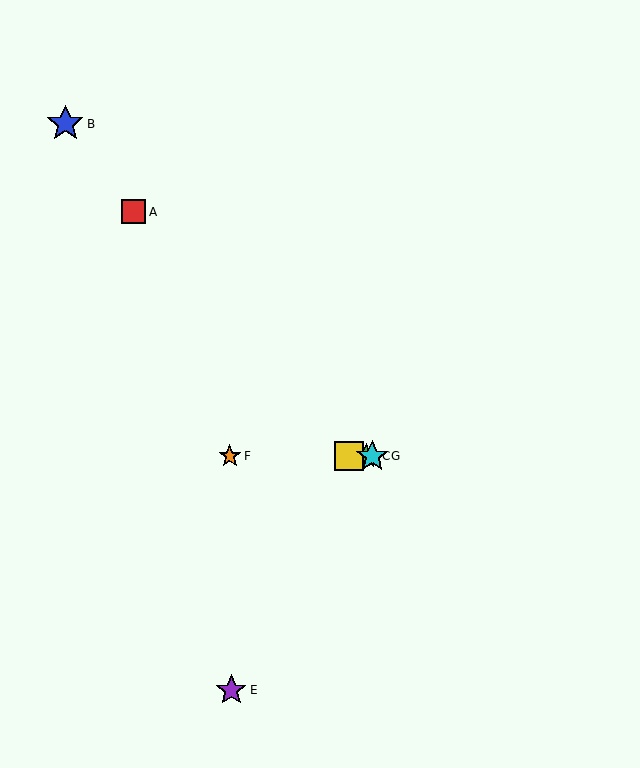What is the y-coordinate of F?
Object F is at y≈456.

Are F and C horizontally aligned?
Yes, both are at y≈456.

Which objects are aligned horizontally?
Objects C, D, F, G are aligned horizontally.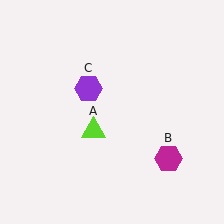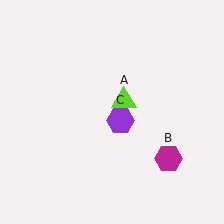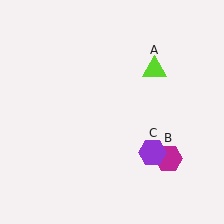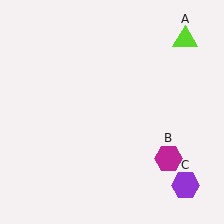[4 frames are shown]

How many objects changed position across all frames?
2 objects changed position: lime triangle (object A), purple hexagon (object C).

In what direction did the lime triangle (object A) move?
The lime triangle (object A) moved up and to the right.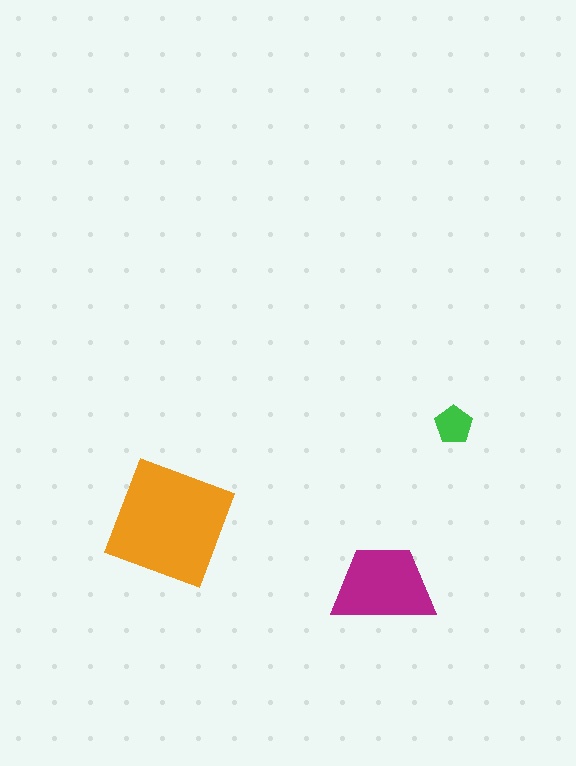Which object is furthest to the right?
The green pentagon is rightmost.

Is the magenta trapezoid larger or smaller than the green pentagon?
Larger.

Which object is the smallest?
The green pentagon.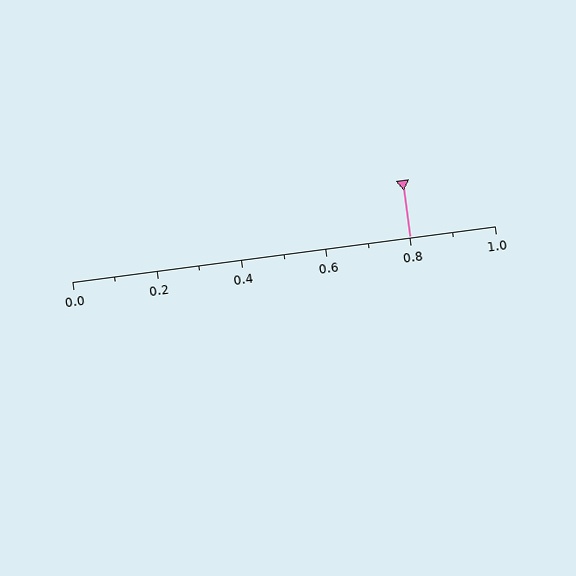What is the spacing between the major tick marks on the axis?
The major ticks are spaced 0.2 apart.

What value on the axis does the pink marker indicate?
The marker indicates approximately 0.8.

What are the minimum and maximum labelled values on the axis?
The axis runs from 0.0 to 1.0.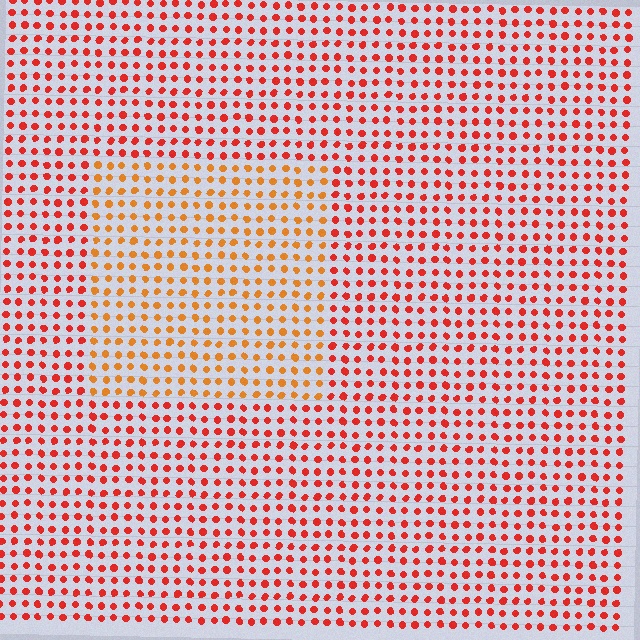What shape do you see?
I see a rectangle.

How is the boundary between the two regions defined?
The boundary is defined purely by a slight shift in hue (about 29 degrees). Spacing, size, and orientation are identical on both sides.